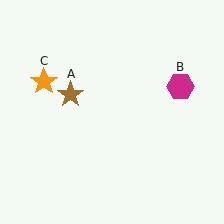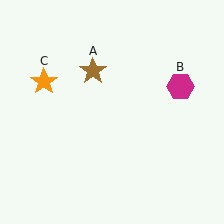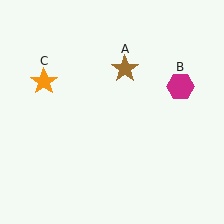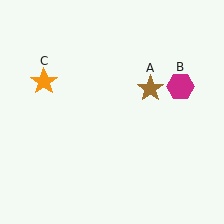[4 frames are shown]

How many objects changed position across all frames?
1 object changed position: brown star (object A).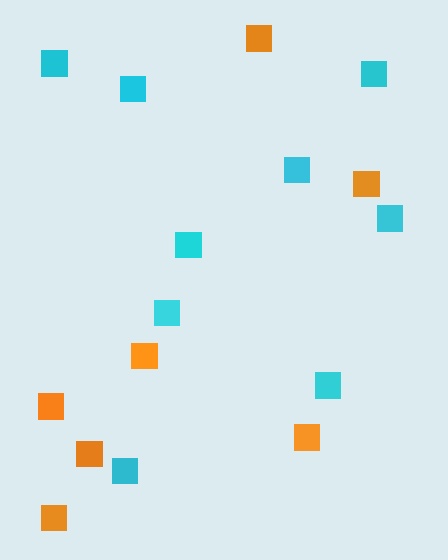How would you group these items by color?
There are 2 groups: one group of orange squares (7) and one group of cyan squares (9).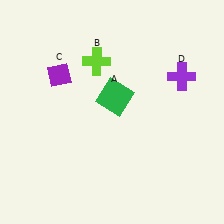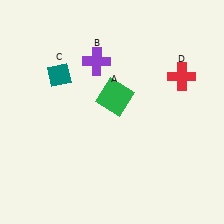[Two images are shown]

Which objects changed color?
B changed from lime to purple. C changed from purple to teal. D changed from purple to red.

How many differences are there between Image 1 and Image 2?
There are 3 differences between the two images.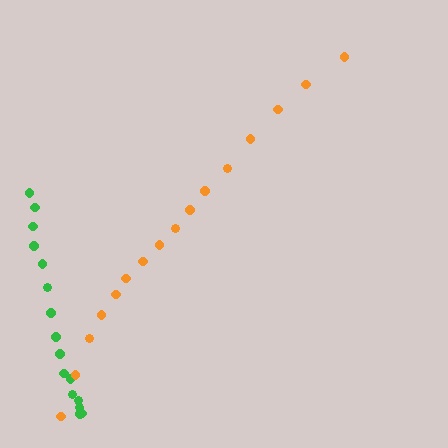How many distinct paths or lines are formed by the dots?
There are 2 distinct paths.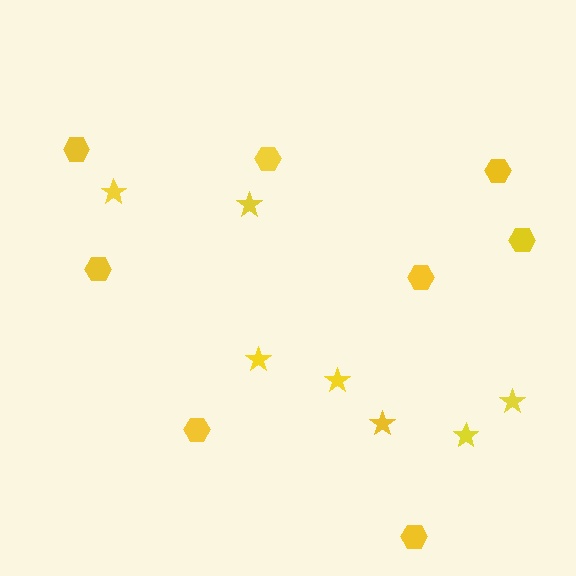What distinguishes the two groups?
There are 2 groups: one group of hexagons (8) and one group of stars (7).